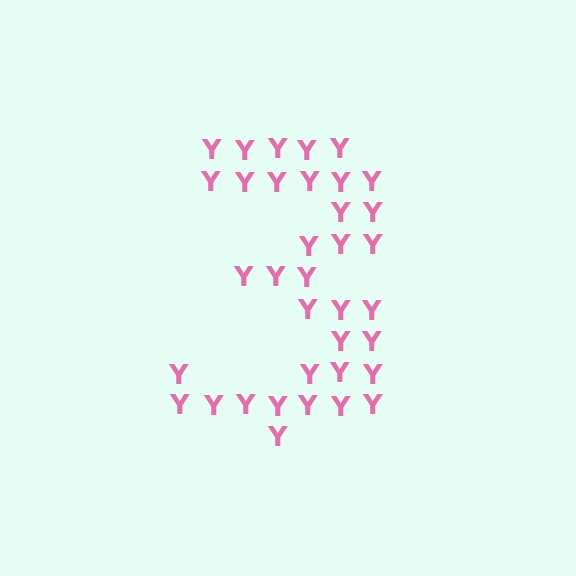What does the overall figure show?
The overall figure shows the digit 3.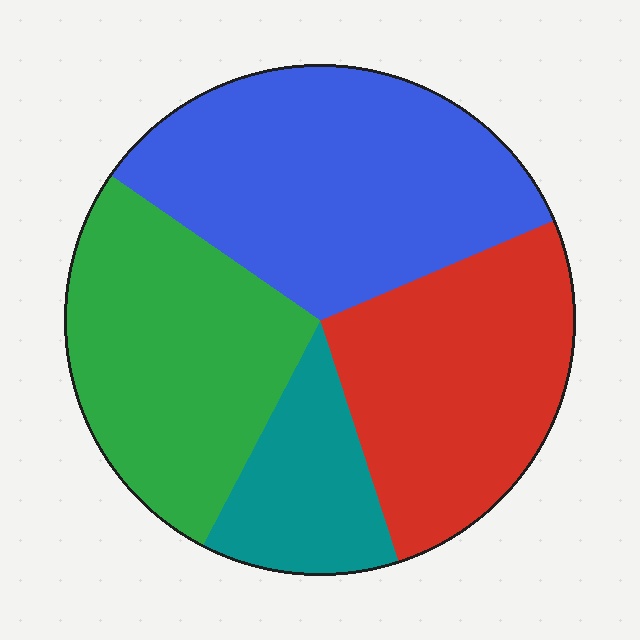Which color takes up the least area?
Teal, at roughly 15%.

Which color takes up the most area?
Blue, at roughly 35%.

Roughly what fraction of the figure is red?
Red takes up between a sixth and a third of the figure.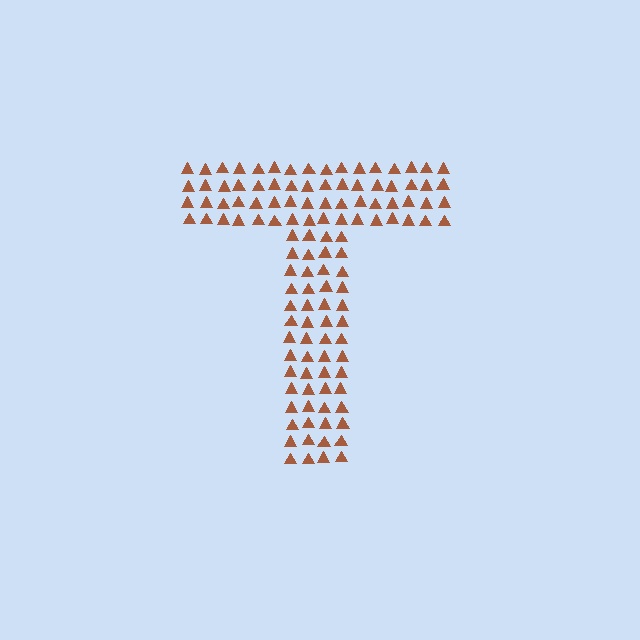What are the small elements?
The small elements are triangles.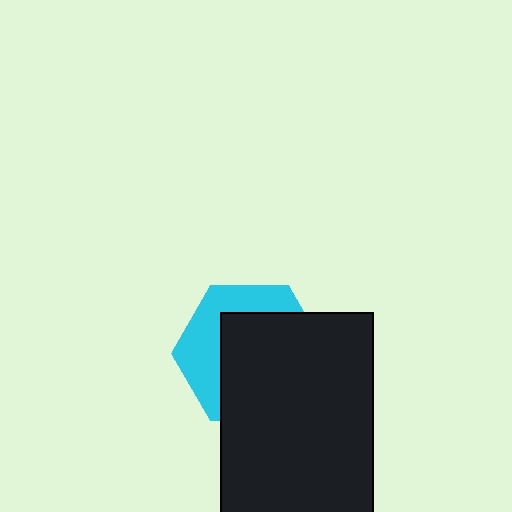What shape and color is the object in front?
The object in front is a black rectangle.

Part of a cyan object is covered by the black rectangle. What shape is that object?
It is a hexagon.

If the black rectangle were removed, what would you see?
You would see the complete cyan hexagon.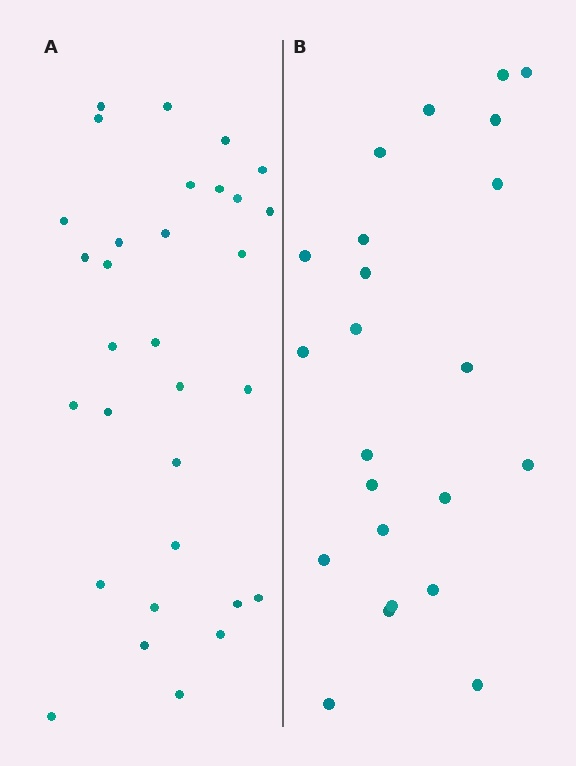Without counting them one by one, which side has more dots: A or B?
Region A (the left region) has more dots.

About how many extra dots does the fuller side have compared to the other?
Region A has roughly 8 or so more dots than region B.